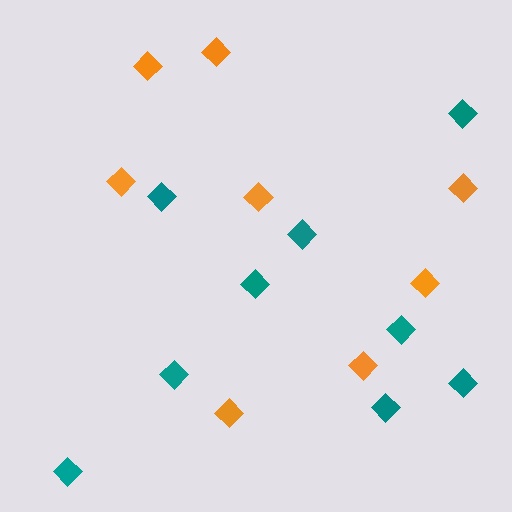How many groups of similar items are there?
There are 2 groups: one group of orange diamonds (8) and one group of teal diamonds (9).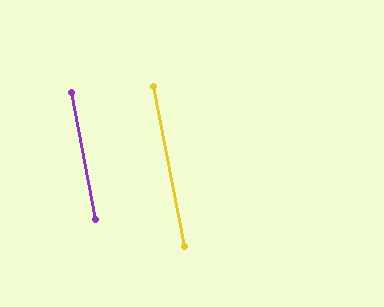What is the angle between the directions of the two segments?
Approximately 0 degrees.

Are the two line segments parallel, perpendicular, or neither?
Parallel — their directions differ by only 0.4°.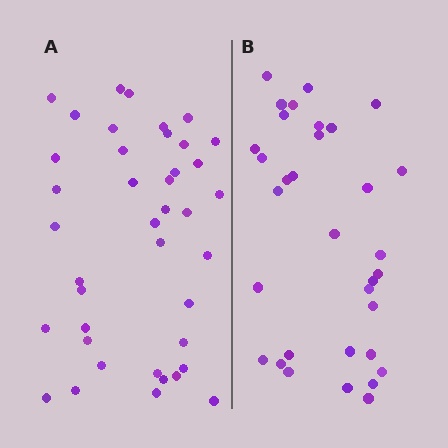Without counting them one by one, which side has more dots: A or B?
Region A (the left region) has more dots.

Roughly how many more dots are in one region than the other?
Region A has roughly 8 or so more dots than region B.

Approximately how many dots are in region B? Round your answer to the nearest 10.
About 30 dots. (The exact count is 33, which rounds to 30.)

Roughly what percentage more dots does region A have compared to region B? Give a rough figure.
About 20% more.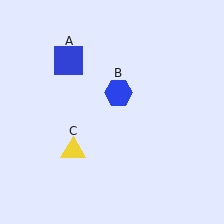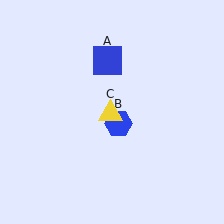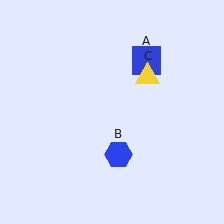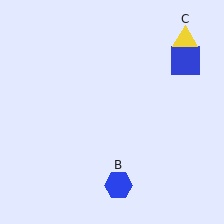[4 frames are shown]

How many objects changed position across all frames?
3 objects changed position: blue square (object A), blue hexagon (object B), yellow triangle (object C).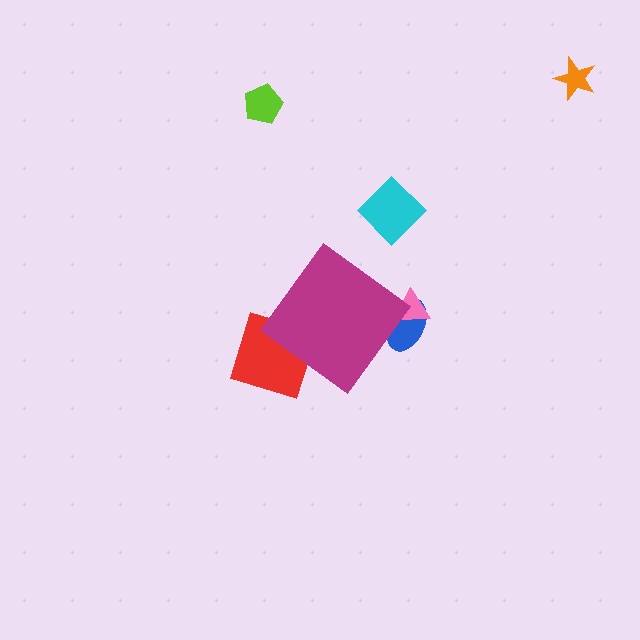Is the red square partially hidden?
Yes, the red square is partially hidden behind the magenta diamond.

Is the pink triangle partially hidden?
Yes, the pink triangle is partially hidden behind the magenta diamond.